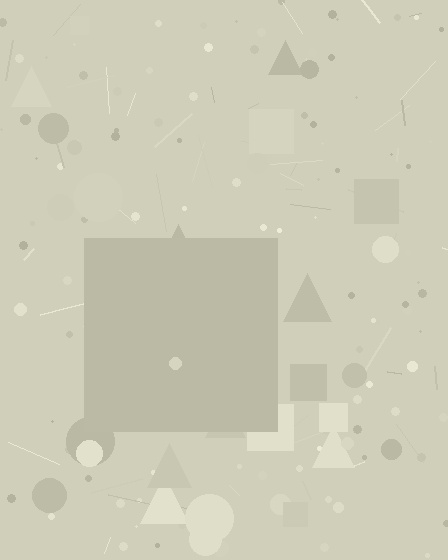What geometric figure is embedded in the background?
A square is embedded in the background.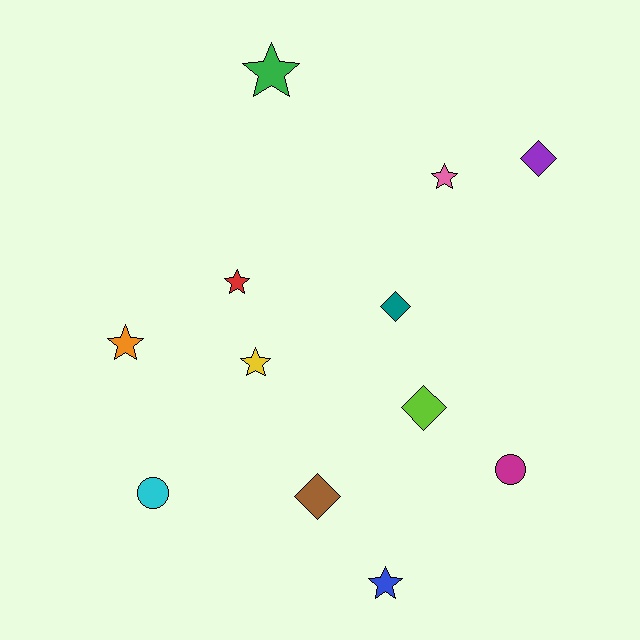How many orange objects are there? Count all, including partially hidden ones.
There is 1 orange object.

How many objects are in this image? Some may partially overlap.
There are 12 objects.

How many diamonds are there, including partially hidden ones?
There are 4 diamonds.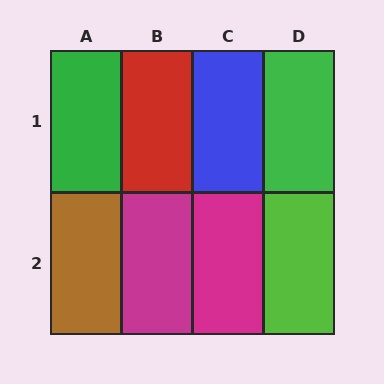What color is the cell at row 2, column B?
Magenta.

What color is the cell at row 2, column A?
Brown.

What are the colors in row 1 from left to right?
Green, red, blue, green.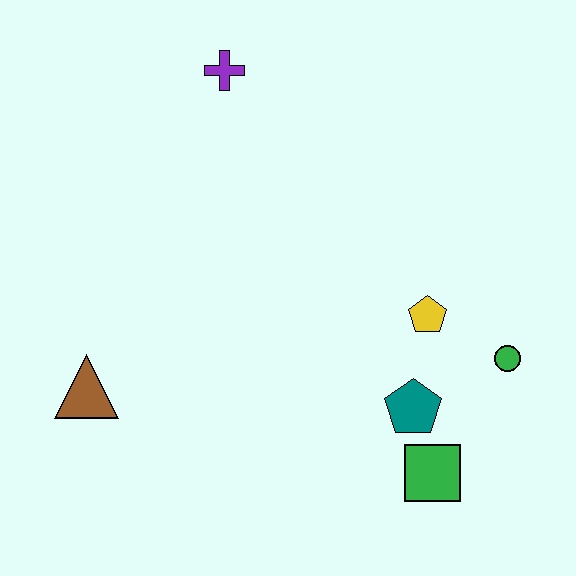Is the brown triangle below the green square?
No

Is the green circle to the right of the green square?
Yes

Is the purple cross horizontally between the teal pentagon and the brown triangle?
Yes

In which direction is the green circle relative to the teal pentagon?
The green circle is to the right of the teal pentagon.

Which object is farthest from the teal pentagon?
The purple cross is farthest from the teal pentagon.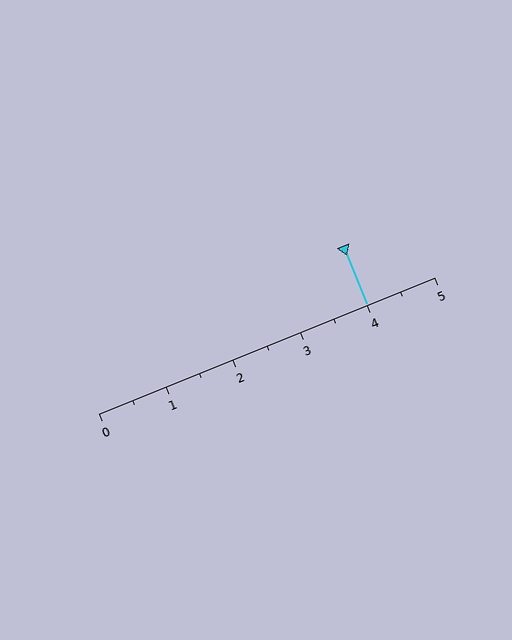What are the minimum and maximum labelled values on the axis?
The axis runs from 0 to 5.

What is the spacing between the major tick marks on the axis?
The major ticks are spaced 1 apart.